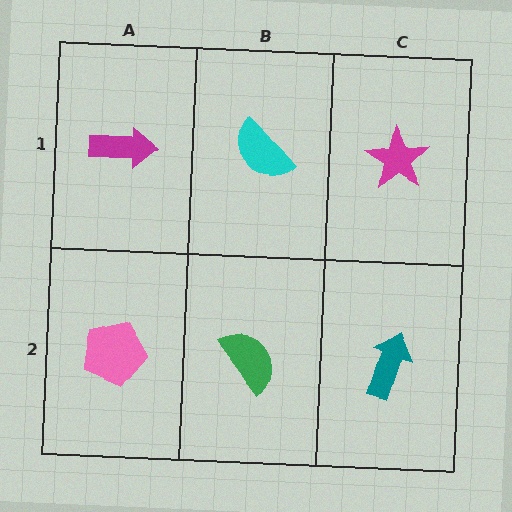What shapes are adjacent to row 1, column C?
A teal arrow (row 2, column C), a cyan semicircle (row 1, column B).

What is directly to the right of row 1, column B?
A magenta star.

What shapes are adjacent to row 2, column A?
A magenta arrow (row 1, column A), a green semicircle (row 2, column B).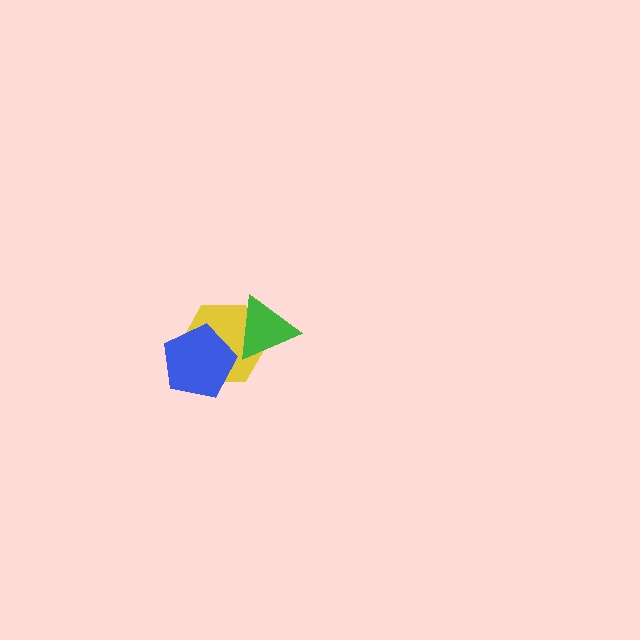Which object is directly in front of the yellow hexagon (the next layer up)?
The green triangle is directly in front of the yellow hexagon.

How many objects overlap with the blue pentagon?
1 object overlaps with the blue pentagon.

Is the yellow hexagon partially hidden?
Yes, it is partially covered by another shape.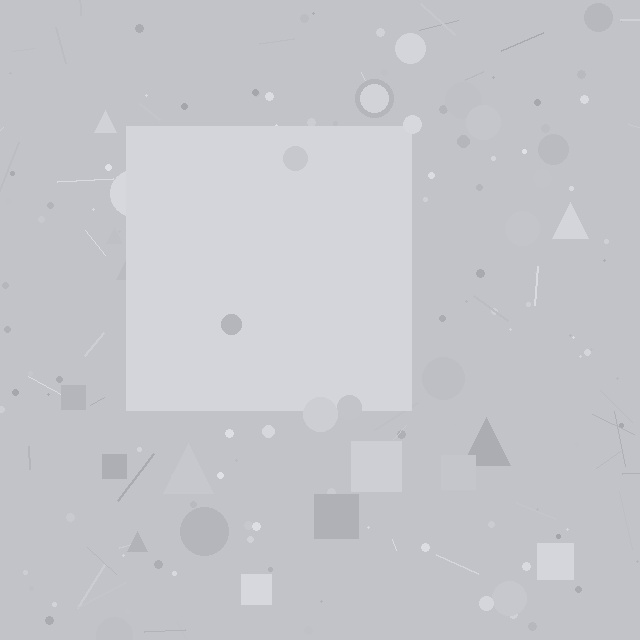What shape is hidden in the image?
A square is hidden in the image.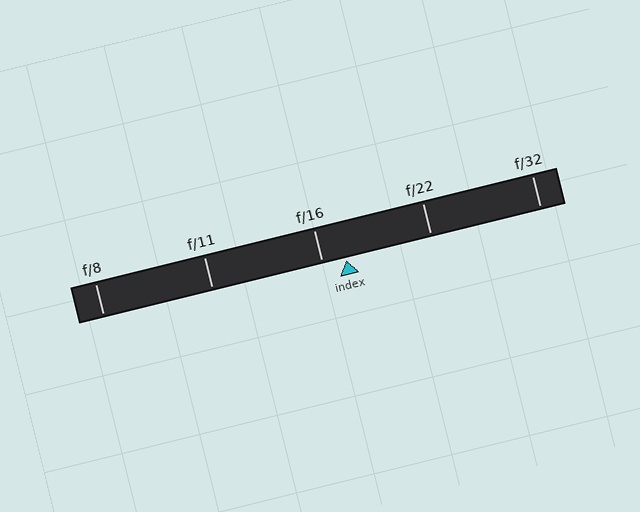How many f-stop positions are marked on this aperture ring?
There are 5 f-stop positions marked.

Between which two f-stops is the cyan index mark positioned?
The index mark is between f/16 and f/22.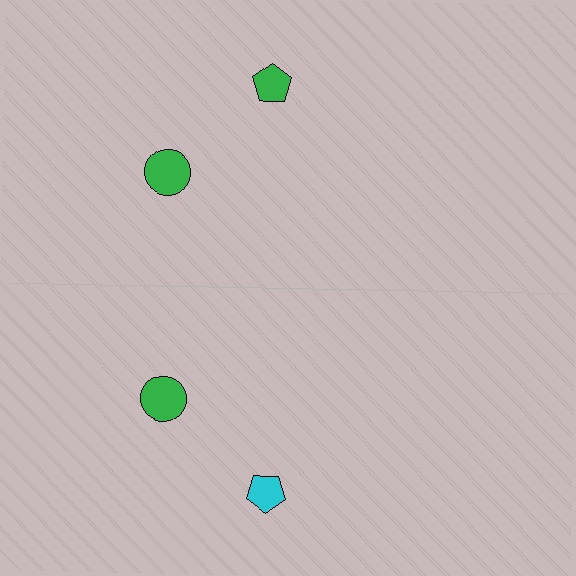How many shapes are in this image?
There are 4 shapes in this image.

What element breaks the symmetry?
The cyan pentagon on the bottom side breaks the symmetry — its mirror counterpart is green.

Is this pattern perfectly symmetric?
No, the pattern is not perfectly symmetric. The cyan pentagon on the bottom side breaks the symmetry — its mirror counterpart is green.